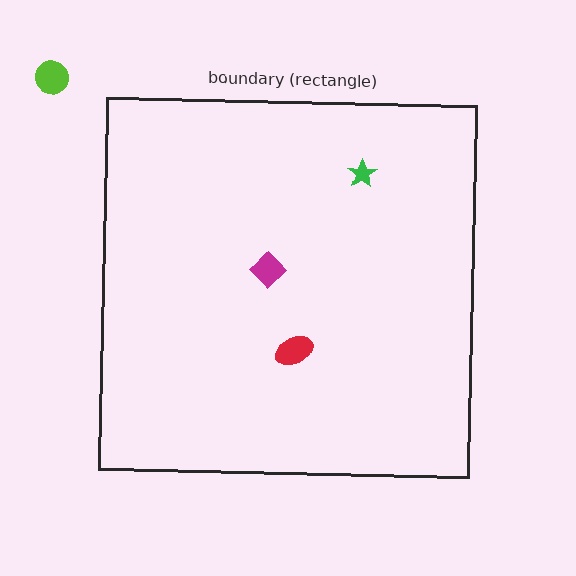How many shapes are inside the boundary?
3 inside, 1 outside.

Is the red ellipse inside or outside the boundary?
Inside.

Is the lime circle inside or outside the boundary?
Outside.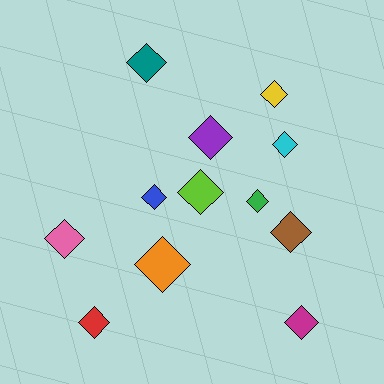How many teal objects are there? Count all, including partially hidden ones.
There is 1 teal object.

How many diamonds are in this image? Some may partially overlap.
There are 12 diamonds.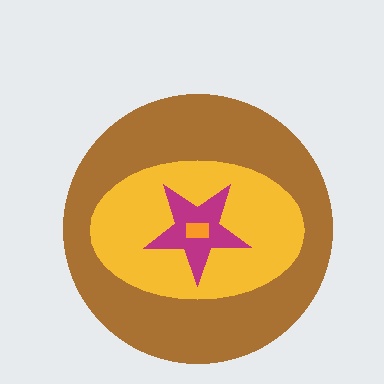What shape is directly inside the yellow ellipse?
The magenta star.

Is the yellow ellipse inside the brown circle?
Yes.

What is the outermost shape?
The brown circle.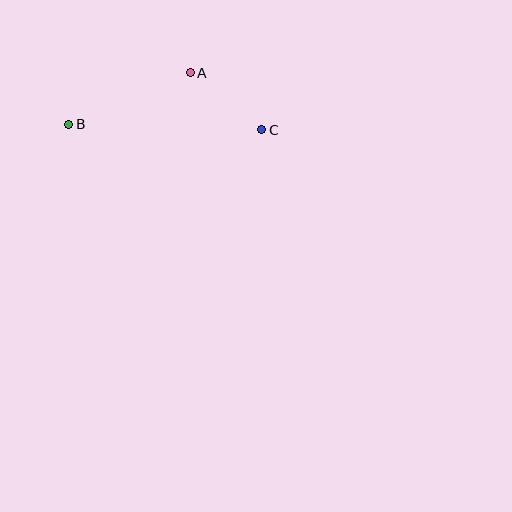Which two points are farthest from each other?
Points B and C are farthest from each other.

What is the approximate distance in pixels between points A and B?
The distance between A and B is approximately 132 pixels.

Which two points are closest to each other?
Points A and C are closest to each other.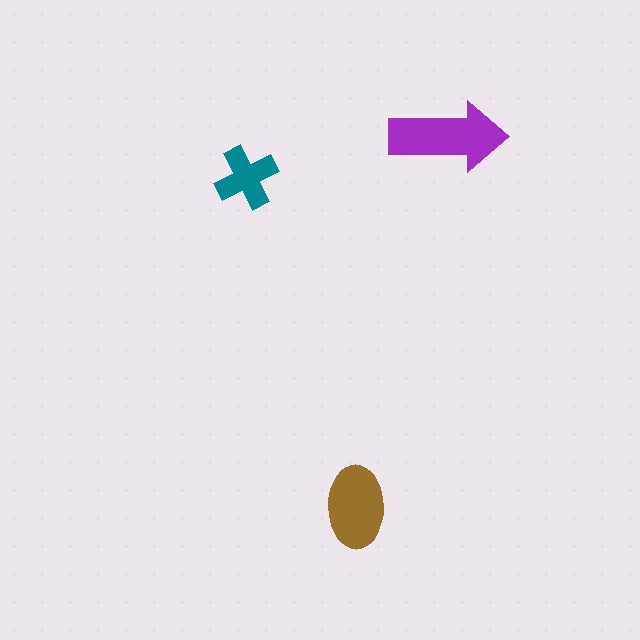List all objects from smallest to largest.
The teal cross, the brown ellipse, the purple arrow.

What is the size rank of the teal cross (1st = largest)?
3rd.